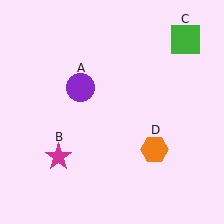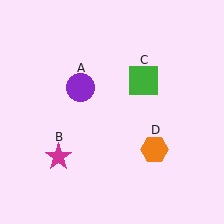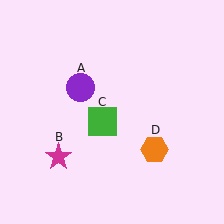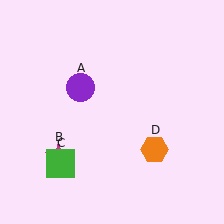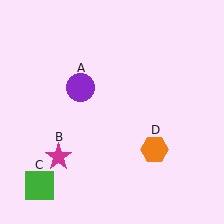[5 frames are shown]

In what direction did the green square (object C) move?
The green square (object C) moved down and to the left.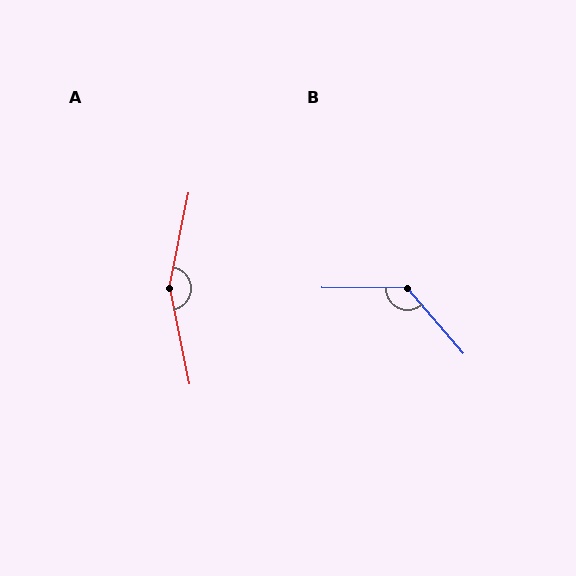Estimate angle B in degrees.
Approximately 131 degrees.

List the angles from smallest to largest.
B (131°), A (157°).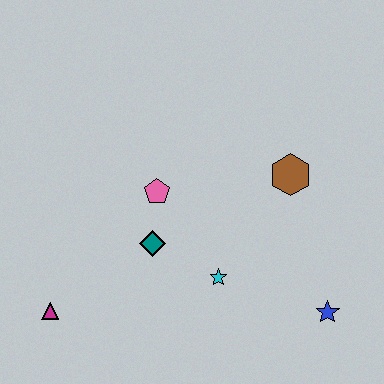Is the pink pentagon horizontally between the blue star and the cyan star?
No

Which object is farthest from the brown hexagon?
The magenta triangle is farthest from the brown hexagon.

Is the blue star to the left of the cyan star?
No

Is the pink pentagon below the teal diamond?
No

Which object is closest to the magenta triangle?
The teal diamond is closest to the magenta triangle.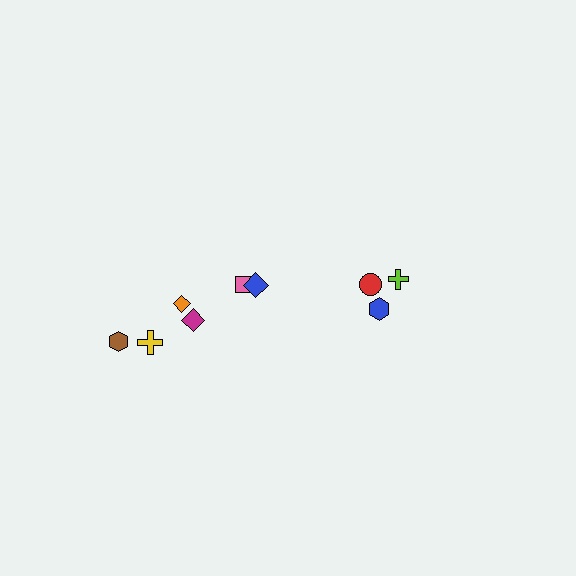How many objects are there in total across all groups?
There are 9 objects.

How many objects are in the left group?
There are 6 objects.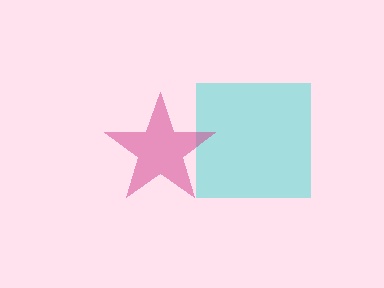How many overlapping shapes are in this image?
There are 2 overlapping shapes in the image.